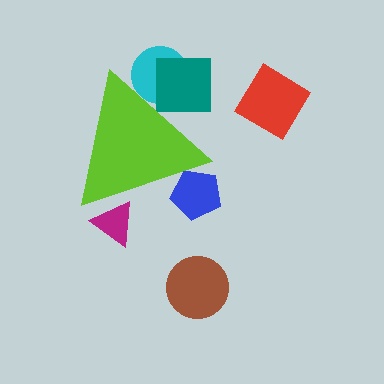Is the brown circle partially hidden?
No, the brown circle is fully visible.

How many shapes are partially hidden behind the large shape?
4 shapes are partially hidden.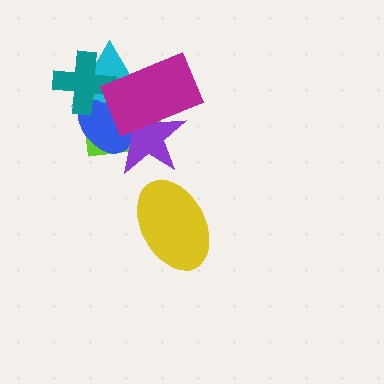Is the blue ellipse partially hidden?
Yes, it is partially covered by another shape.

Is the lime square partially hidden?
Yes, it is partially covered by another shape.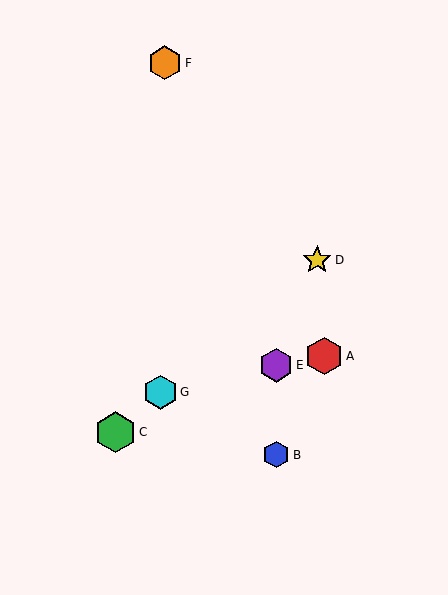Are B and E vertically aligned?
Yes, both are at x≈276.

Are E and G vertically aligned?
No, E is at x≈276 and G is at x≈160.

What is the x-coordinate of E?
Object E is at x≈276.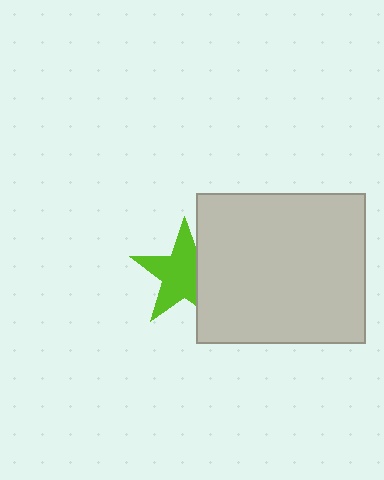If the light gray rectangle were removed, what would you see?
You would see the complete lime star.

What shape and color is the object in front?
The object in front is a light gray rectangle.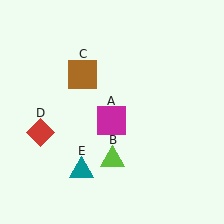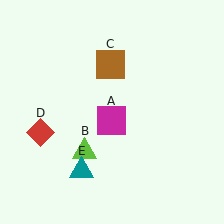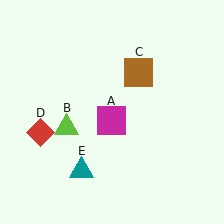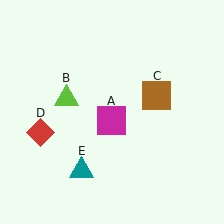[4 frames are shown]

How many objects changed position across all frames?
2 objects changed position: lime triangle (object B), brown square (object C).